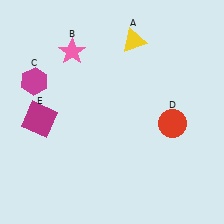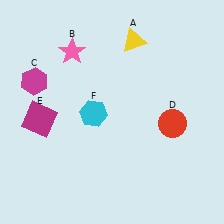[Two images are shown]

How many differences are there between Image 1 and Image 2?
There is 1 difference between the two images.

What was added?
A cyan hexagon (F) was added in Image 2.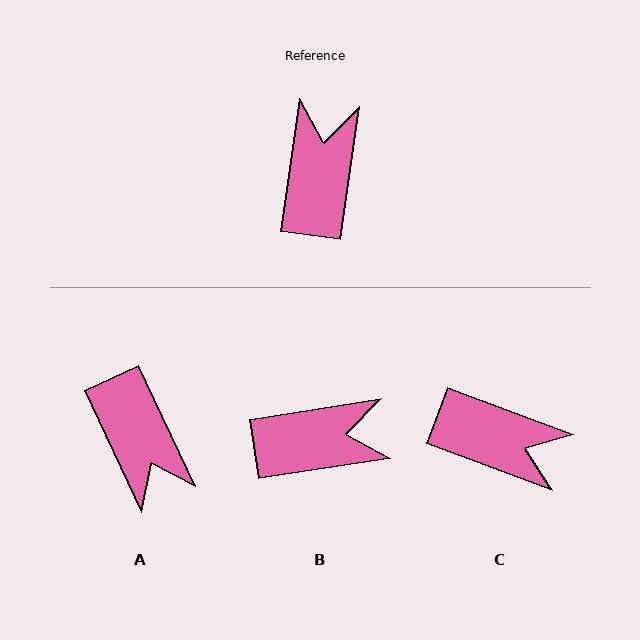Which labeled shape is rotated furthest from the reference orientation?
A, about 147 degrees away.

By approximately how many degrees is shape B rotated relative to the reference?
Approximately 73 degrees clockwise.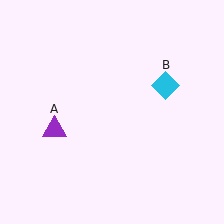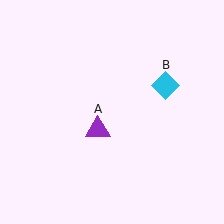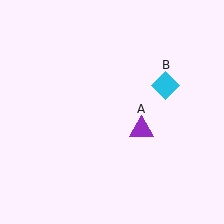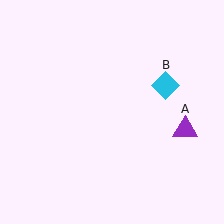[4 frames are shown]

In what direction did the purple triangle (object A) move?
The purple triangle (object A) moved right.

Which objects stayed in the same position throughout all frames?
Cyan diamond (object B) remained stationary.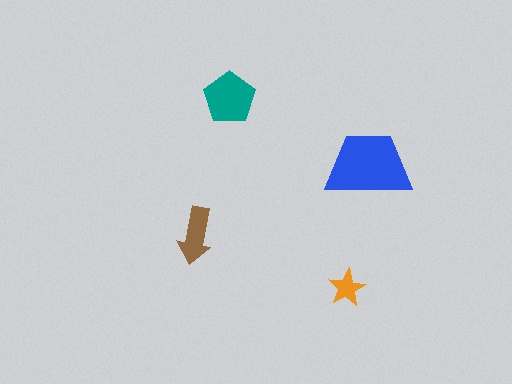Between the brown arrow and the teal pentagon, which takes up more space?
The teal pentagon.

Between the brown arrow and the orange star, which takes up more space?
The brown arrow.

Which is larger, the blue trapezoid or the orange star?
The blue trapezoid.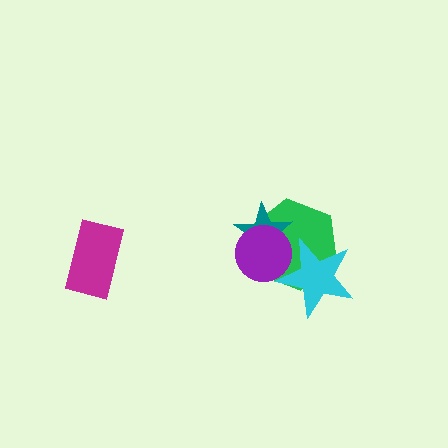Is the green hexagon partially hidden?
Yes, it is partially covered by another shape.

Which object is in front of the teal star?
The purple circle is in front of the teal star.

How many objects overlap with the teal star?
2 objects overlap with the teal star.